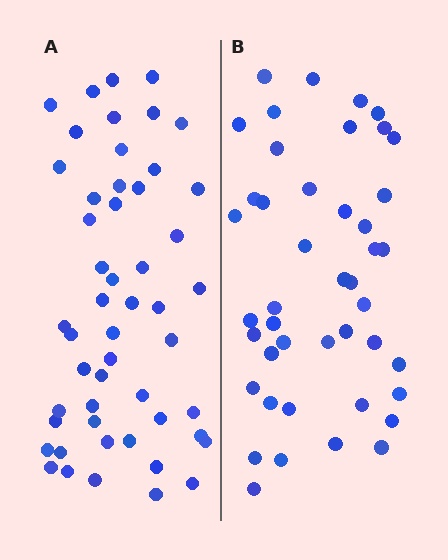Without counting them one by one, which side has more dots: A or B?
Region A (the left region) has more dots.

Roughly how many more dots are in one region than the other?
Region A has roughly 8 or so more dots than region B.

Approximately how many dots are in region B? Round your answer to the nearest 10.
About 40 dots. (The exact count is 44, which rounds to 40.)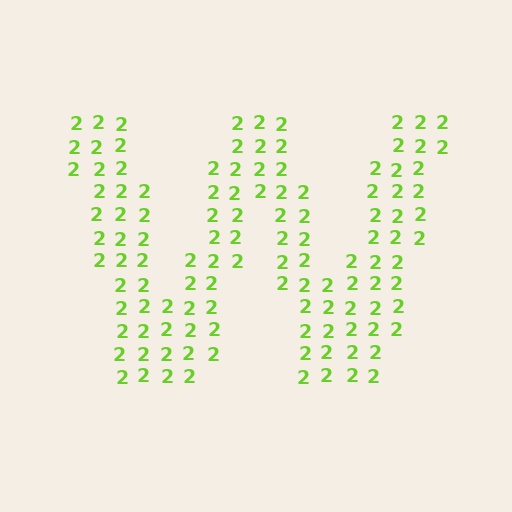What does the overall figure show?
The overall figure shows the letter W.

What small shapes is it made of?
It is made of small digit 2's.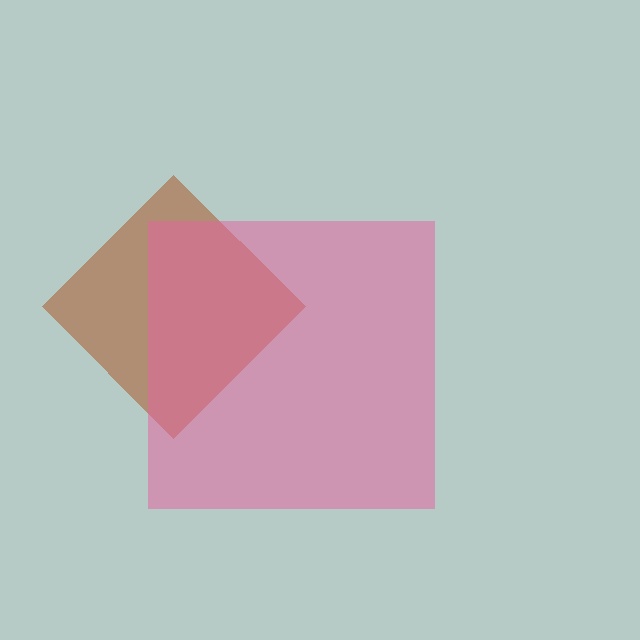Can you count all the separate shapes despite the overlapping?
Yes, there are 2 separate shapes.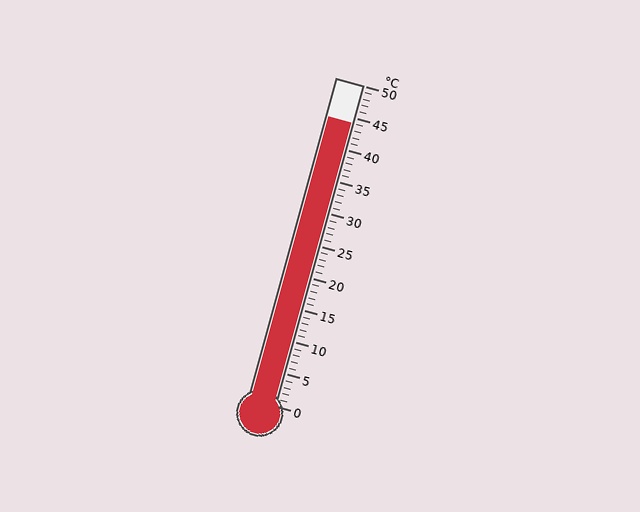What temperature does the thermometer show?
The thermometer shows approximately 44°C.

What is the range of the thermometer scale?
The thermometer scale ranges from 0°C to 50°C.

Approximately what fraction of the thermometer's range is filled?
The thermometer is filled to approximately 90% of its range.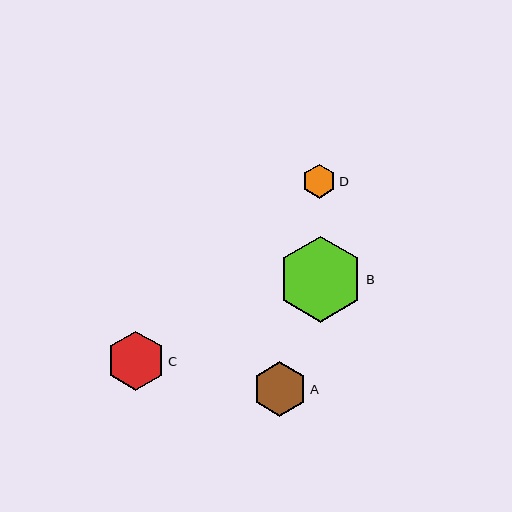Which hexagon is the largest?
Hexagon B is the largest with a size of approximately 86 pixels.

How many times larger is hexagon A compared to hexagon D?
Hexagon A is approximately 1.6 times the size of hexagon D.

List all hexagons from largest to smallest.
From largest to smallest: B, C, A, D.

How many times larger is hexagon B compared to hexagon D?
Hexagon B is approximately 2.5 times the size of hexagon D.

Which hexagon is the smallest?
Hexagon D is the smallest with a size of approximately 34 pixels.